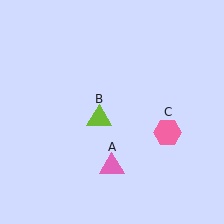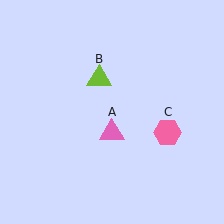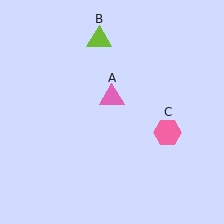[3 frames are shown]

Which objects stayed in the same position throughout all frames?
Pink hexagon (object C) remained stationary.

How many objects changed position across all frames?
2 objects changed position: pink triangle (object A), lime triangle (object B).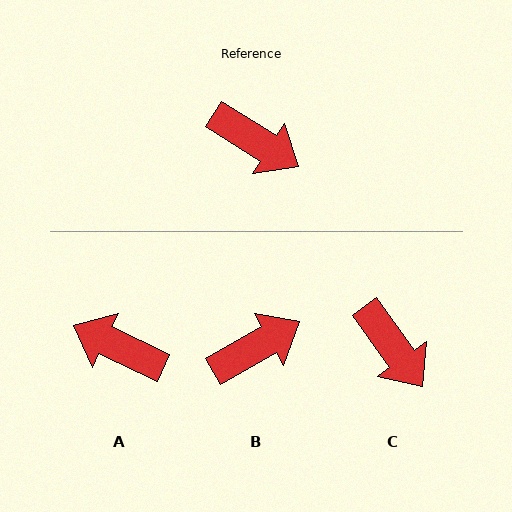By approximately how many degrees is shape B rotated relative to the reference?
Approximately 62 degrees counter-clockwise.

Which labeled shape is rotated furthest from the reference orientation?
A, about 174 degrees away.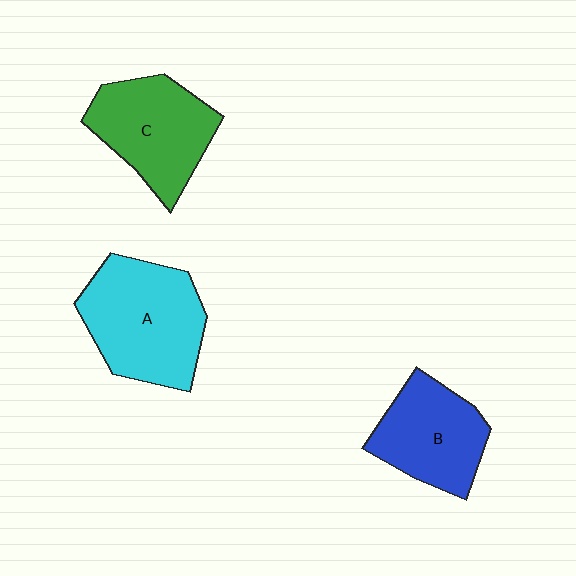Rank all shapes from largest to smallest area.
From largest to smallest: A (cyan), C (green), B (blue).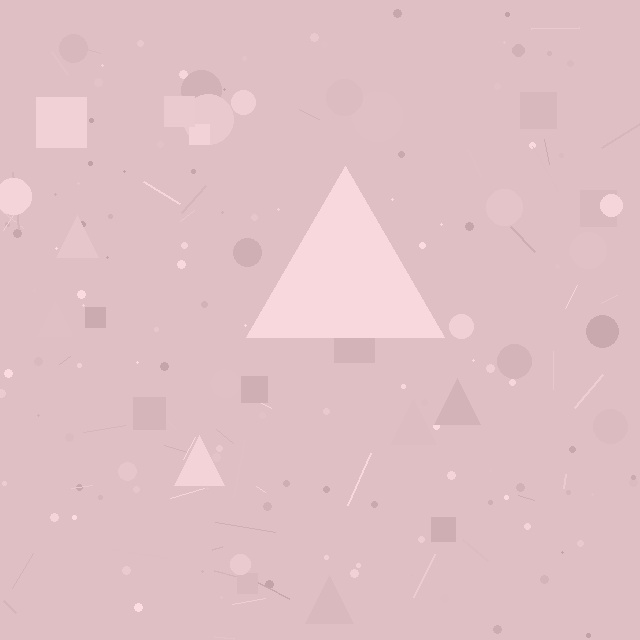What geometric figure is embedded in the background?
A triangle is embedded in the background.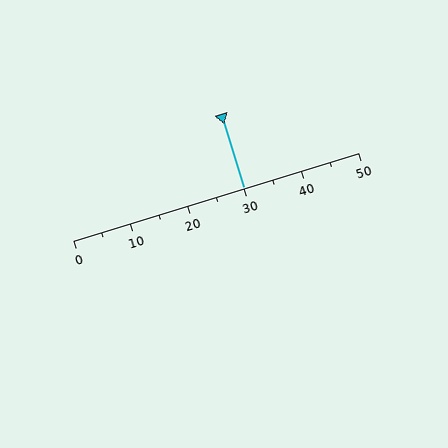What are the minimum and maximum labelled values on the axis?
The axis runs from 0 to 50.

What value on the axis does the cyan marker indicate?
The marker indicates approximately 30.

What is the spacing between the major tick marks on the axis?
The major ticks are spaced 10 apart.